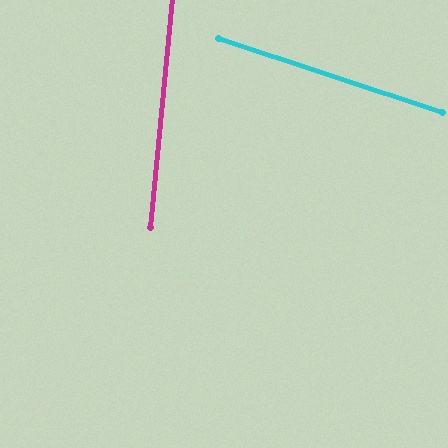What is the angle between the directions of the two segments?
Approximately 77 degrees.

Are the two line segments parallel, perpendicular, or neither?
Neither parallel nor perpendicular — they differ by about 77°.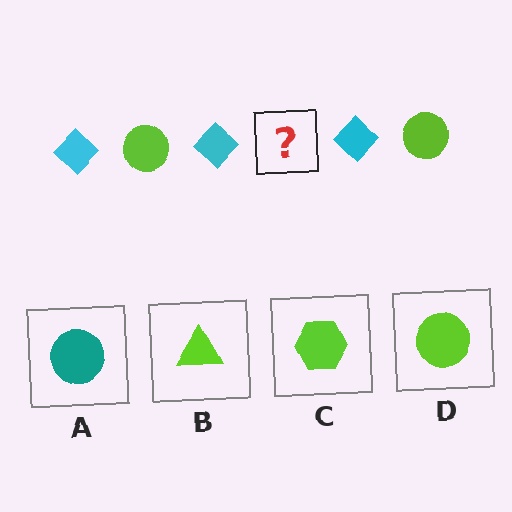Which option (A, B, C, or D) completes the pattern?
D.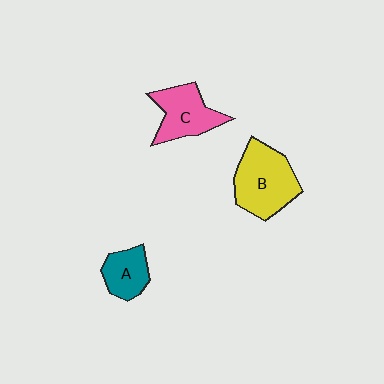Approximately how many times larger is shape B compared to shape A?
Approximately 1.9 times.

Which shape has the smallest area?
Shape A (teal).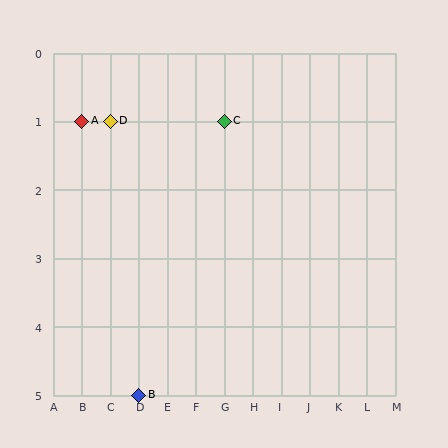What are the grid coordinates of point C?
Point C is at grid coordinates (G, 1).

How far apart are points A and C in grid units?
Points A and C are 5 columns apart.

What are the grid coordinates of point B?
Point B is at grid coordinates (D, 5).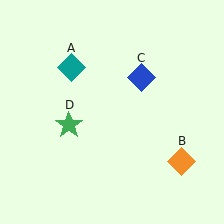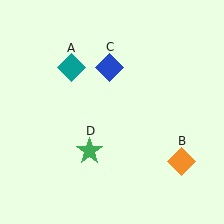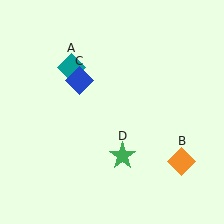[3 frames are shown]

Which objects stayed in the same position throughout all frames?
Teal diamond (object A) and orange diamond (object B) remained stationary.